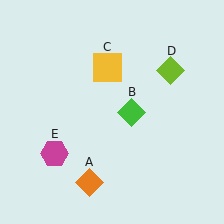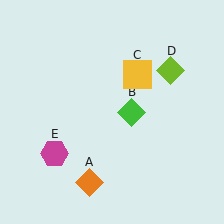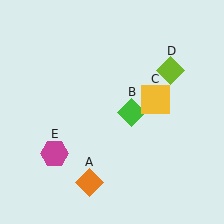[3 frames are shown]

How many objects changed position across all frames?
1 object changed position: yellow square (object C).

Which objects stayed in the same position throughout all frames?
Orange diamond (object A) and green diamond (object B) and lime diamond (object D) and magenta hexagon (object E) remained stationary.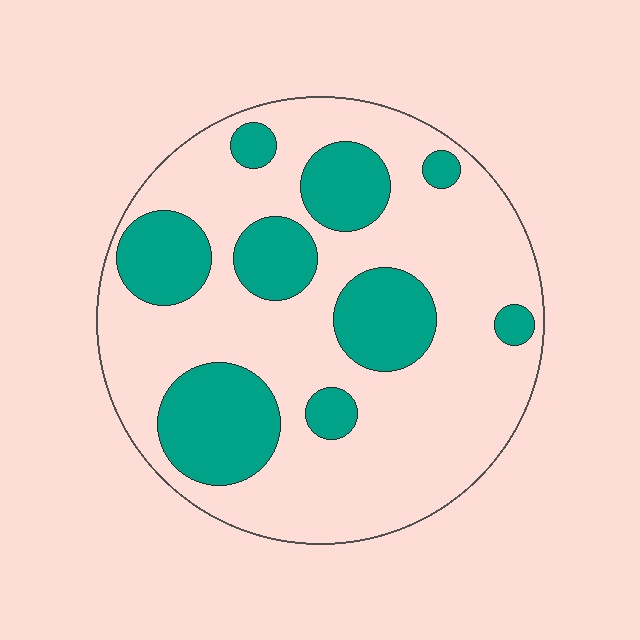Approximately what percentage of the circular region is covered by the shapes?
Approximately 30%.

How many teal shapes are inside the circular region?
9.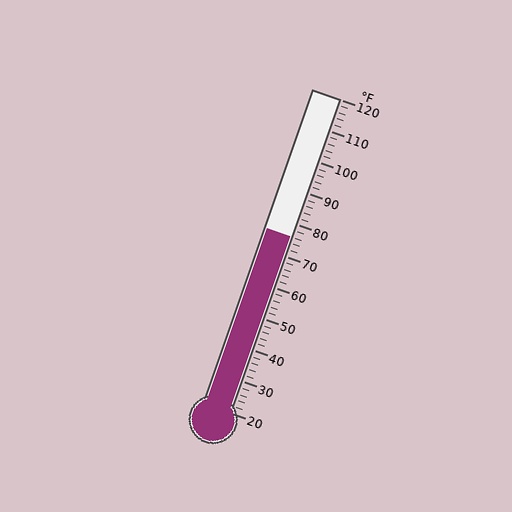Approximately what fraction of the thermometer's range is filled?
The thermometer is filled to approximately 55% of its range.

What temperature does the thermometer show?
The thermometer shows approximately 76°F.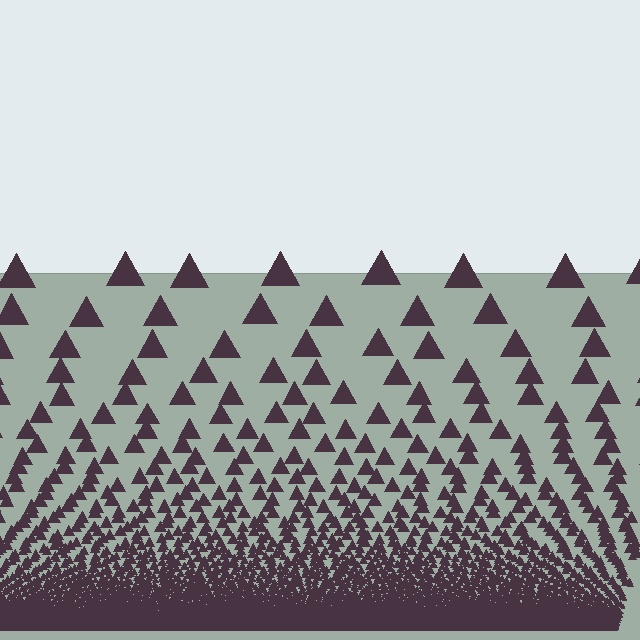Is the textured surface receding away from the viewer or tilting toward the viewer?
The surface appears to tilt toward the viewer. Texture elements get larger and sparser toward the top.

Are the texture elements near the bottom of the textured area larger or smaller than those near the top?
Smaller. The gradient is inverted — elements near the bottom are smaller and denser.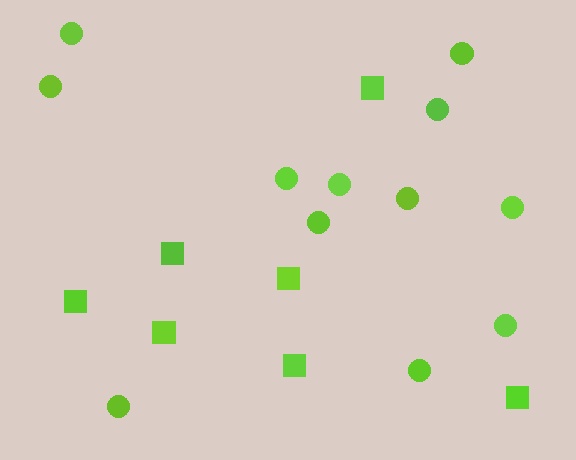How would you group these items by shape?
There are 2 groups: one group of squares (7) and one group of circles (12).